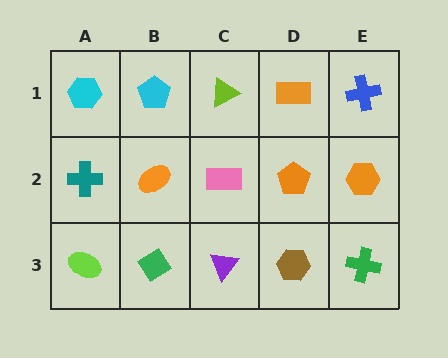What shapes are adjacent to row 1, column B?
An orange ellipse (row 2, column B), a cyan hexagon (row 1, column A), a lime triangle (row 1, column C).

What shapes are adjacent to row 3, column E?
An orange hexagon (row 2, column E), a brown hexagon (row 3, column D).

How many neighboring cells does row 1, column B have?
3.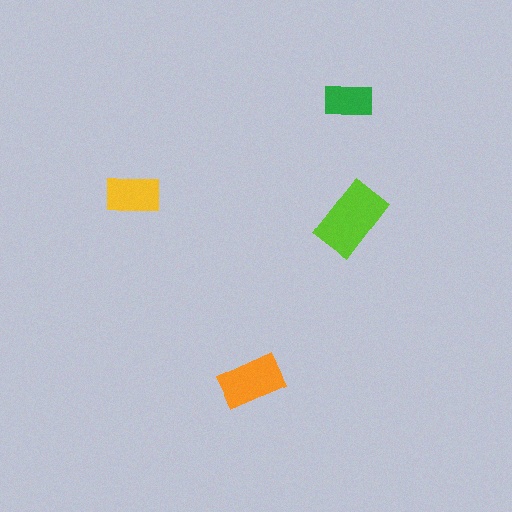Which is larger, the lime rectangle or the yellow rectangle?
The lime one.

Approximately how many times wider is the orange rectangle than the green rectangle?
About 1.5 times wider.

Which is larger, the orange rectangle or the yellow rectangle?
The orange one.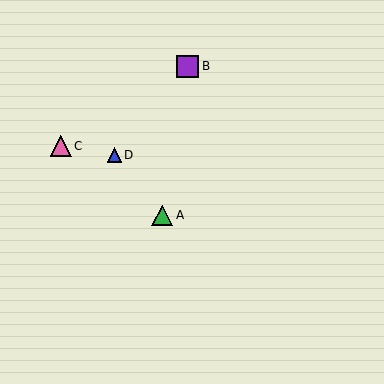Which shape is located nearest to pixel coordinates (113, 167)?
The blue triangle (labeled D) at (114, 155) is nearest to that location.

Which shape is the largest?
The purple square (labeled B) is the largest.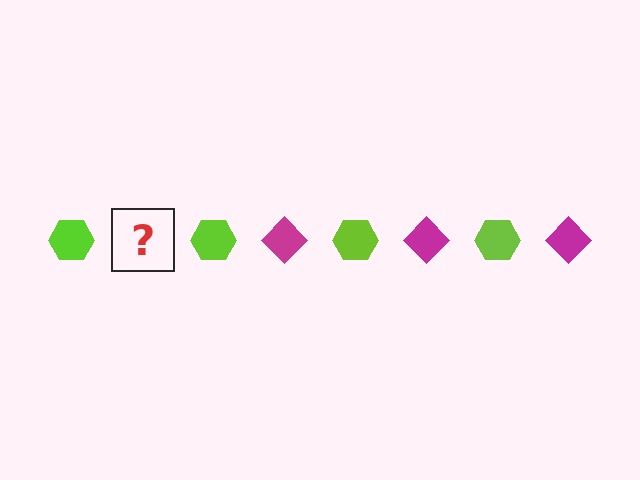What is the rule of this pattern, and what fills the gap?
The rule is that the pattern alternates between lime hexagon and magenta diamond. The gap should be filled with a magenta diamond.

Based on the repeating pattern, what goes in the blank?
The blank should be a magenta diamond.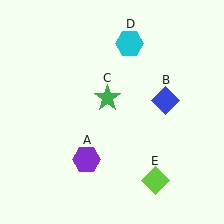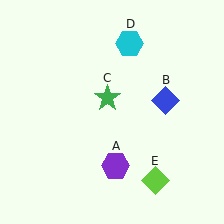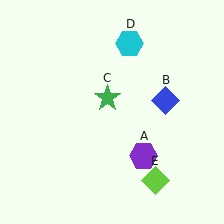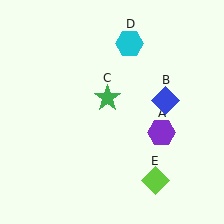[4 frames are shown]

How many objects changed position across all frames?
1 object changed position: purple hexagon (object A).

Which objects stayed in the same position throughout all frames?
Blue diamond (object B) and green star (object C) and cyan hexagon (object D) and lime diamond (object E) remained stationary.